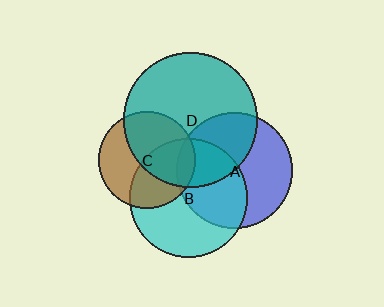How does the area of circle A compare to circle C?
Approximately 1.5 times.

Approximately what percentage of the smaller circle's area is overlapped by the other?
Approximately 55%.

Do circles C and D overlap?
Yes.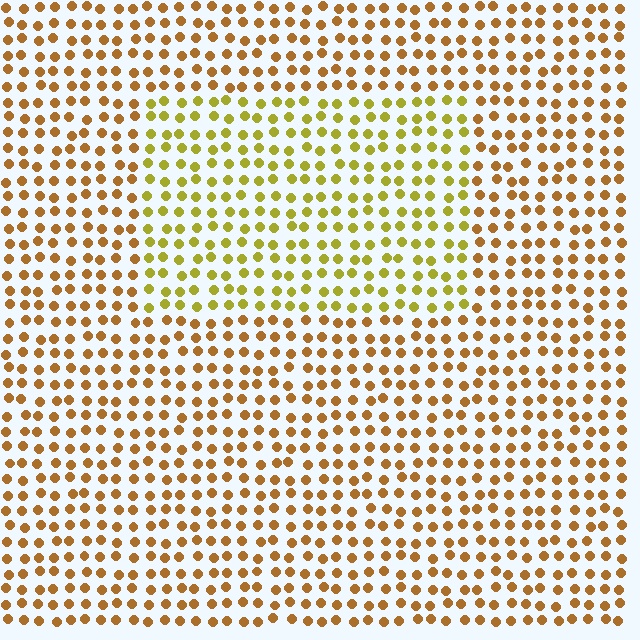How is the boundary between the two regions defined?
The boundary is defined purely by a slight shift in hue (about 31 degrees). Spacing, size, and orientation are identical on both sides.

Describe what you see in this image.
The image is filled with small brown elements in a uniform arrangement. A rectangle-shaped region is visible where the elements are tinted to a slightly different hue, forming a subtle color boundary.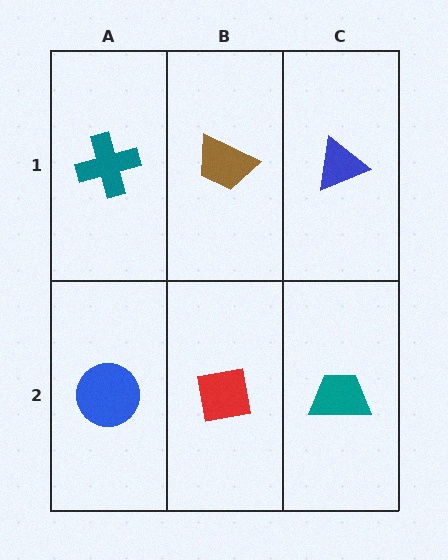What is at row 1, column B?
A brown trapezoid.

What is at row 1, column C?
A blue triangle.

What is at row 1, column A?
A teal cross.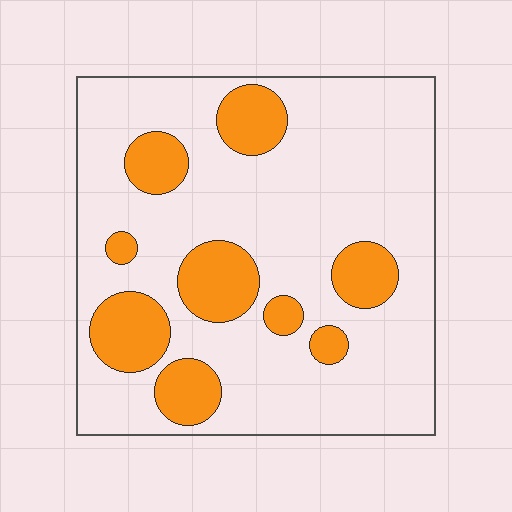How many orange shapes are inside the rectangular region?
9.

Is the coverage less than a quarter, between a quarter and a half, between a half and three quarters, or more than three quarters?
Less than a quarter.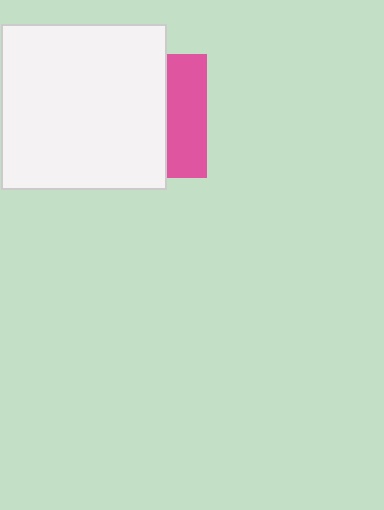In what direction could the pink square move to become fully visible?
The pink square could move right. That would shift it out from behind the white square entirely.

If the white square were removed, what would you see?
You would see the complete pink square.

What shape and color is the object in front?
The object in front is a white square.